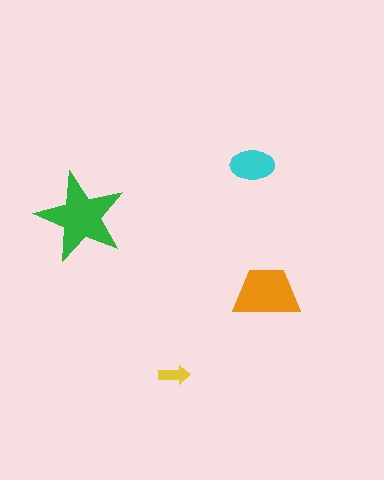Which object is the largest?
The green star.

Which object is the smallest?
The yellow arrow.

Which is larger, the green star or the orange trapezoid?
The green star.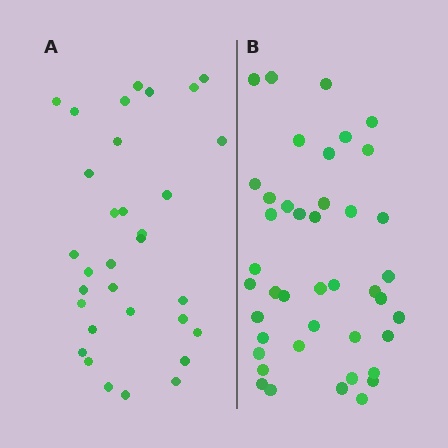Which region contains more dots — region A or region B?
Region B (the right region) has more dots.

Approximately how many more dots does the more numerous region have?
Region B has roughly 10 or so more dots than region A.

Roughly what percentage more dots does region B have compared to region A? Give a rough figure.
About 30% more.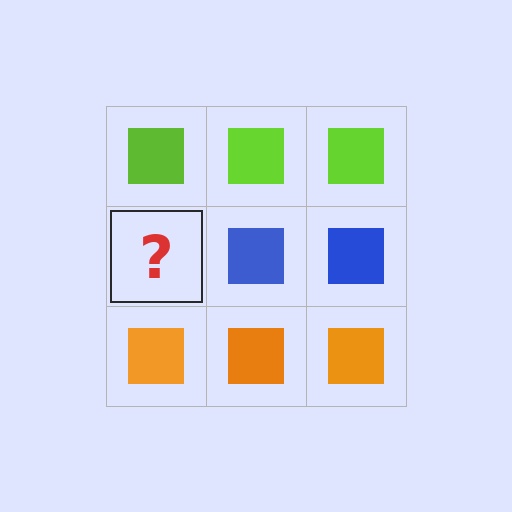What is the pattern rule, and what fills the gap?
The rule is that each row has a consistent color. The gap should be filled with a blue square.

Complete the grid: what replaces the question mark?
The question mark should be replaced with a blue square.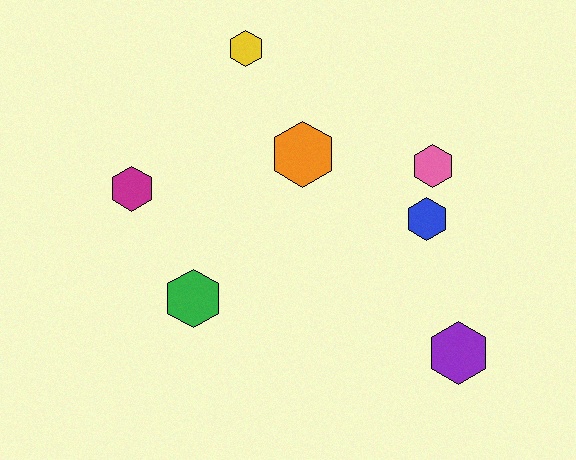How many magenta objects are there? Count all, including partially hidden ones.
There is 1 magenta object.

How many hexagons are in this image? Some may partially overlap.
There are 7 hexagons.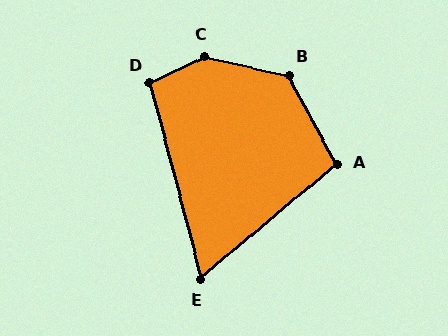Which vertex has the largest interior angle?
C, at approximately 142 degrees.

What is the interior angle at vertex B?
Approximately 131 degrees (obtuse).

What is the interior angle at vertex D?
Approximately 101 degrees (obtuse).